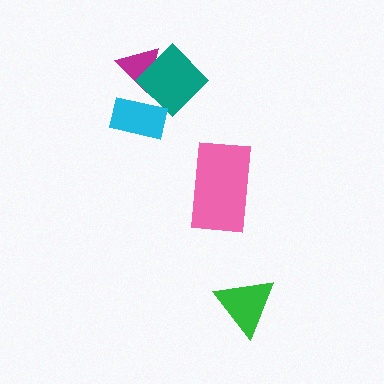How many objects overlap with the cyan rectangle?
1 object overlaps with the cyan rectangle.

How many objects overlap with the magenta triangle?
1 object overlaps with the magenta triangle.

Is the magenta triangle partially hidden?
Yes, it is partially covered by another shape.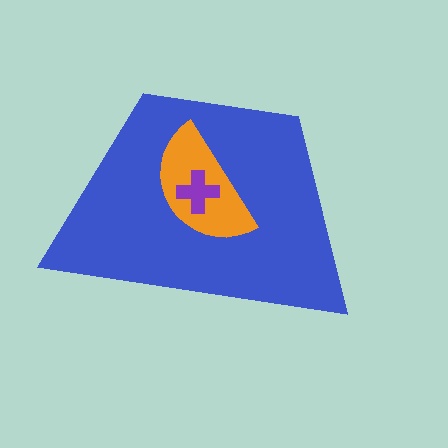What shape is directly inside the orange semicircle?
The purple cross.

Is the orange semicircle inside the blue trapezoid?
Yes.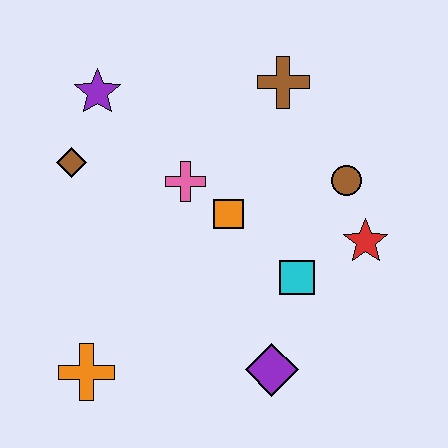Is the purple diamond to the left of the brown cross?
Yes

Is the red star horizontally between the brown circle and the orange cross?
No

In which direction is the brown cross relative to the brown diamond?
The brown cross is to the right of the brown diamond.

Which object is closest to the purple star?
The brown diamond is closest to the purple star.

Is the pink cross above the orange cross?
Yes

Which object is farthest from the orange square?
The orange cross is farthest from the orange square.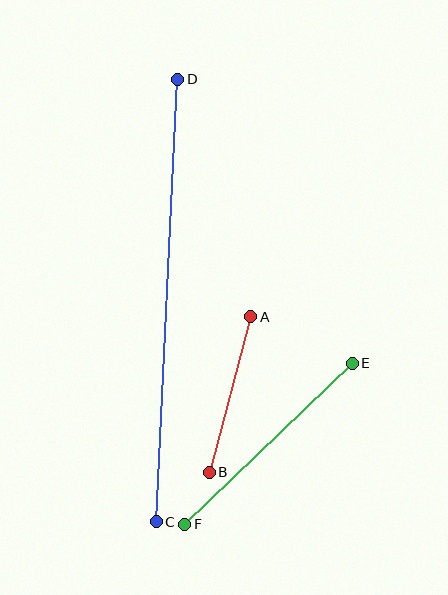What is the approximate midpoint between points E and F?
The midpoint is at approximately (269, 444) pixels.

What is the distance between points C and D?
The distance is approximately 443 pixels.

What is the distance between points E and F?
The distance is approximately 232 pixels.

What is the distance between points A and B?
The distance is approximately 161 pixels.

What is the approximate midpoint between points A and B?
The midpoint is at approximately (230, 394) pixels.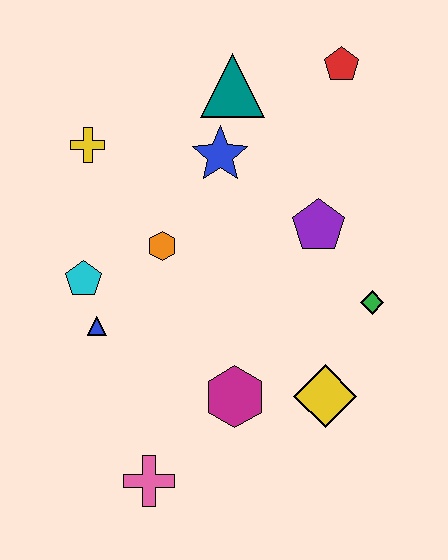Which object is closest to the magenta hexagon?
The yellow diamond is closest to the magenta hexagon.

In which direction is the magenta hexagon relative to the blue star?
The magenta hexagon is below the blue star.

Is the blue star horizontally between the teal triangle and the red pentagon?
No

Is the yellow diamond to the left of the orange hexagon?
No